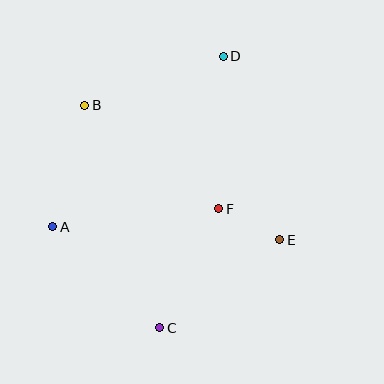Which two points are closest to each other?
Points E and F are closest to each other.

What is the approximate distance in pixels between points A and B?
The distance between A and B is approximately 126 pixels.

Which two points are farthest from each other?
Points C and D are farthest from each other.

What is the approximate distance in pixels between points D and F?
The distance between D and F is approximately 153 pixels.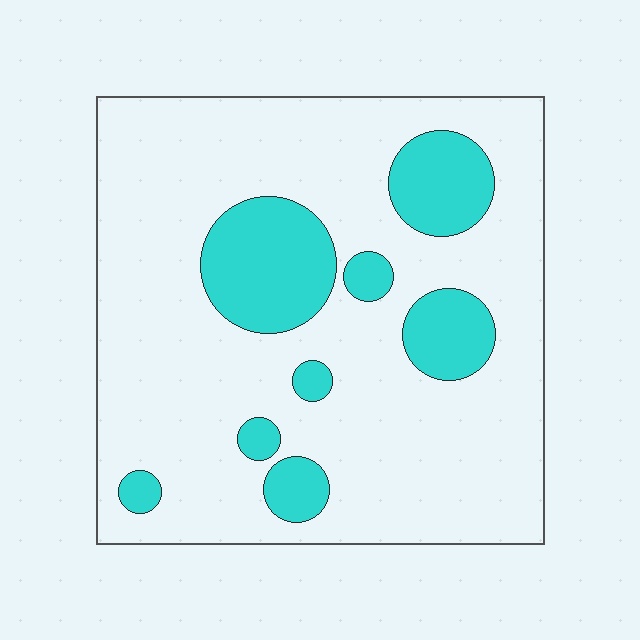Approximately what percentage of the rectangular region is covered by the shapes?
Approximately 20%.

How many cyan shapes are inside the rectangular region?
8.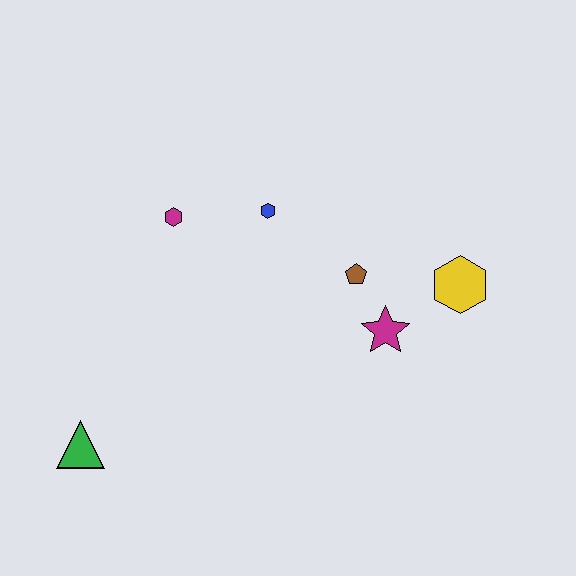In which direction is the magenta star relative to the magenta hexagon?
The magenta star is to the right of the magenta hexagon.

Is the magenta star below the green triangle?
No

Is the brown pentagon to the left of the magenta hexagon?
No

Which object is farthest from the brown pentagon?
The green triangle is farthest from the brown pentagon.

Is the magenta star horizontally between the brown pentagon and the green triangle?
No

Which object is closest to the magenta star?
The brown pentagon is closest to the magenta star.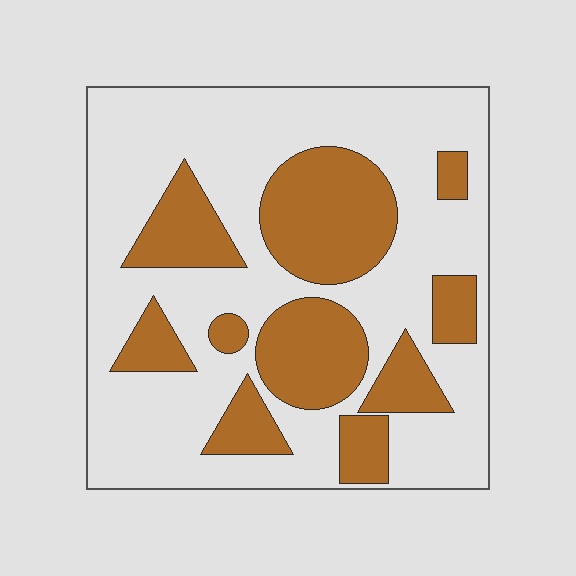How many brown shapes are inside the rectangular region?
10.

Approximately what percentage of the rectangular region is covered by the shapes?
Approximately 35%.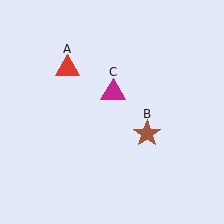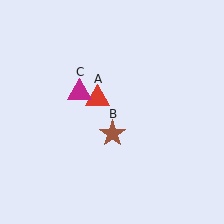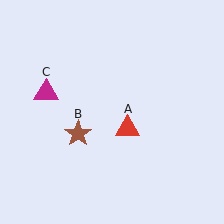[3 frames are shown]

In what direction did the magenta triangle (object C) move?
The magenta triangle (object C) moved left.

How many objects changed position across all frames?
3 objects changed position: red triangle (object A), brown star (object B), magenta triangle (object C).